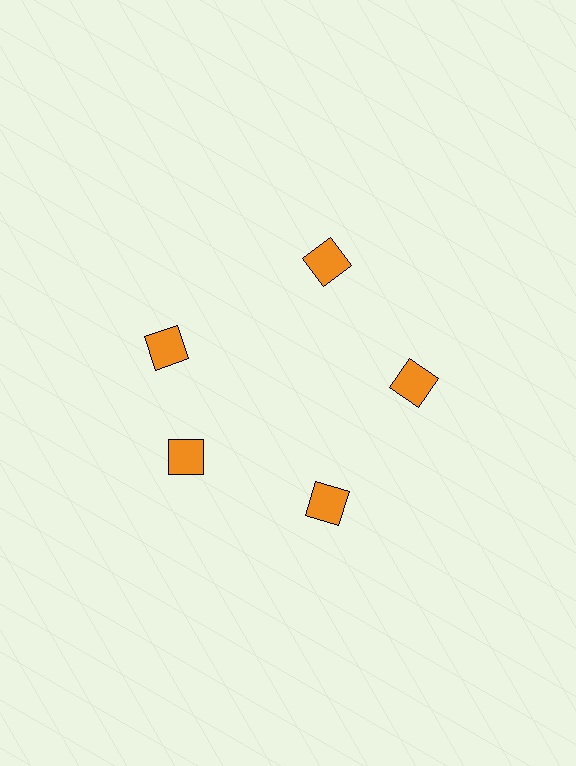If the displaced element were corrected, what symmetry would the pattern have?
It would have 5-fold rotational symmetry — the pattern would map onto itself every 72 degrees.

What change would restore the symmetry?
The symmetry would be restored by rotating it back into even spacing with its neighbors so that all 5 squares sit at equal angles and equal distance from the center.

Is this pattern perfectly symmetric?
No. The 5 orange squares are arranged in a ring, but one element near the 10 o'clock position is rotated out of alignment along the ring, breaking the 5-fold rotational symmetry.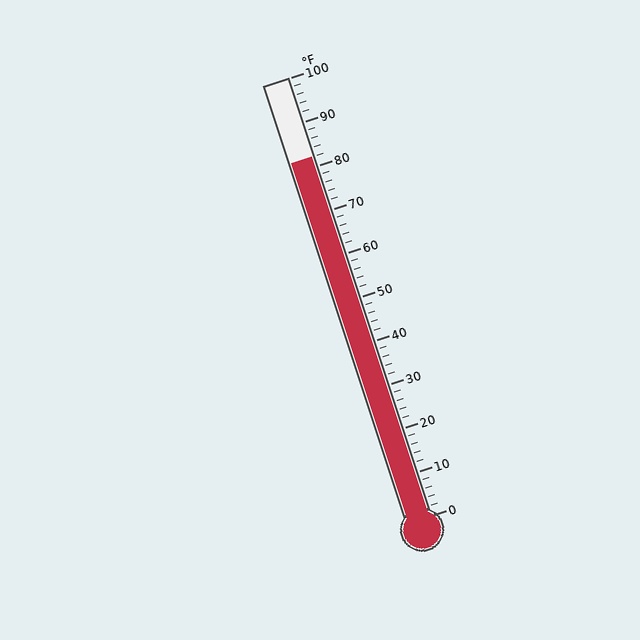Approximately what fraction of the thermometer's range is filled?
The thermometer is filled to approximately 80% of its range.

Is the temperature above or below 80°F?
The temperature is above 80°F.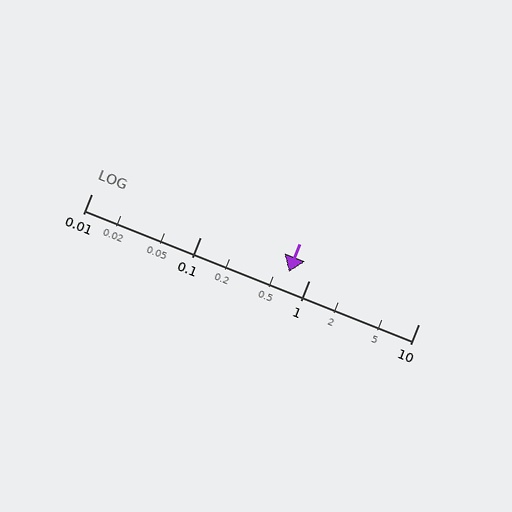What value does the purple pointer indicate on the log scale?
The pointer indicates approximately 0.65.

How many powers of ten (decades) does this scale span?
The scale spans 3 decades, from 0.01 to 10.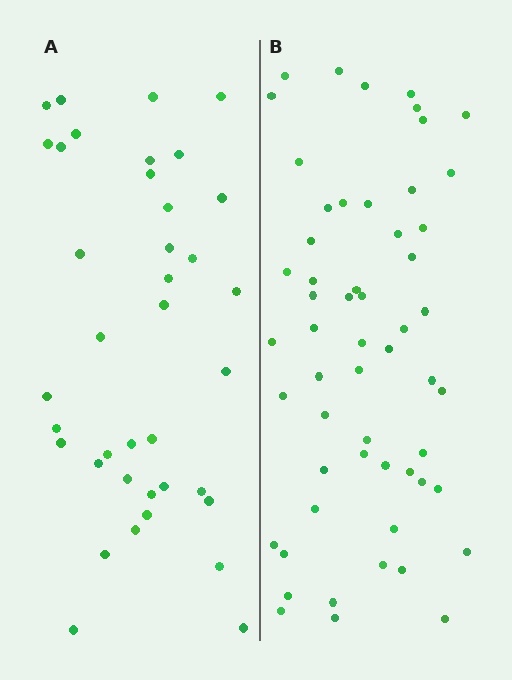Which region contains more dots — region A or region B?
Region B (the right region) has more dots.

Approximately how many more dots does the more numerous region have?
Region B has approximately 20 more dots than region A.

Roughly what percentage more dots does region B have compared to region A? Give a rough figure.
About 45% more.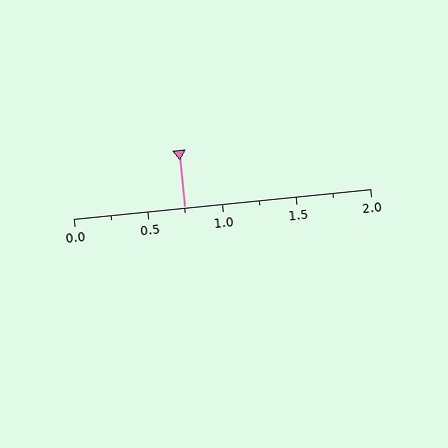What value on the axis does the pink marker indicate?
The marker indicates approximately 0.75.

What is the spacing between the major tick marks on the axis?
The major ticks are spaced 0.5 apart.